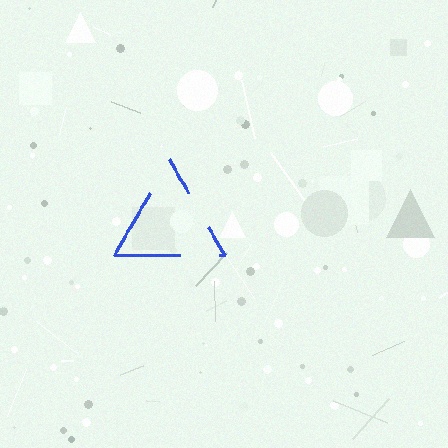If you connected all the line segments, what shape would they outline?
They would outline a triangle.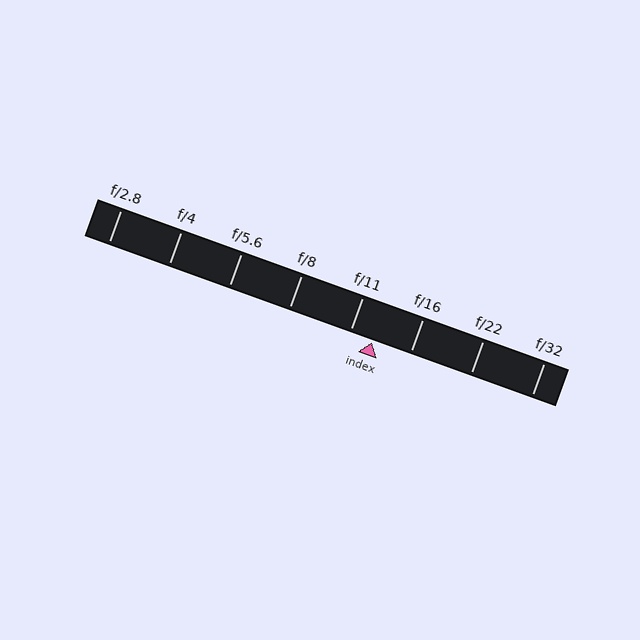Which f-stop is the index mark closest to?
The index mark is closest to f/11.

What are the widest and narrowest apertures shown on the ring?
The widest aperture shown is f/2.8 and the narrowest is f/32.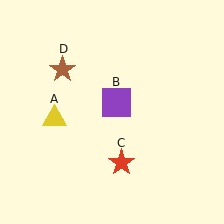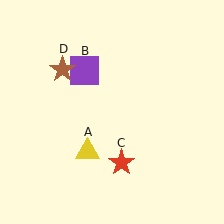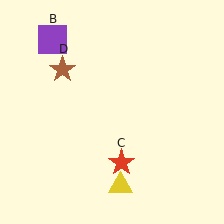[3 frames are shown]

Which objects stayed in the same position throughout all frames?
Red star (object C) and brown star (object D) remained stationary.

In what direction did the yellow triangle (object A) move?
The yellow triangle (object A) moved down and to the right.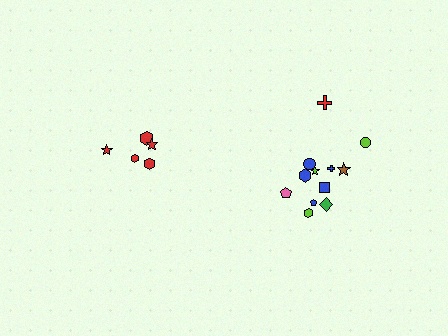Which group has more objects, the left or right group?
The right group.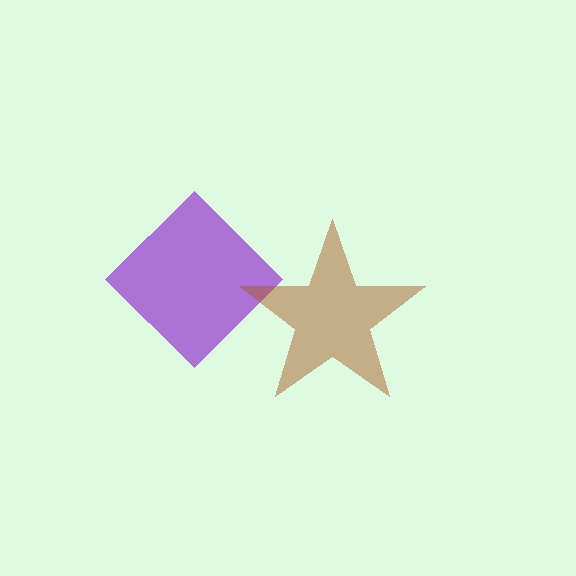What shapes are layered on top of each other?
The layered shapes are: a purple diamond, a brown star.